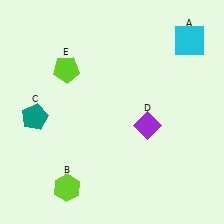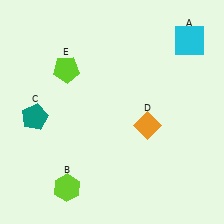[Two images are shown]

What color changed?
The diamond (D) changed from purple in Image 1 to orange in Image 2.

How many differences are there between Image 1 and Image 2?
There is 1 difference between the two images.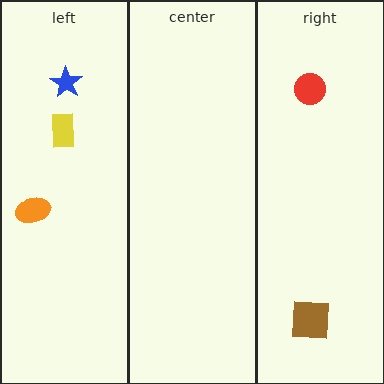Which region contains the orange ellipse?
The left region.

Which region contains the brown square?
The right region.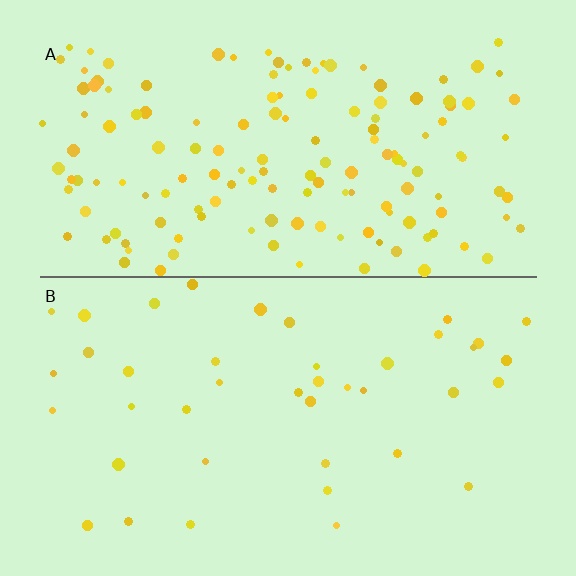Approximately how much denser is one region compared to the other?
Approximately 3.6× — region A over region B.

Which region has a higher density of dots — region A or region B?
A (the top).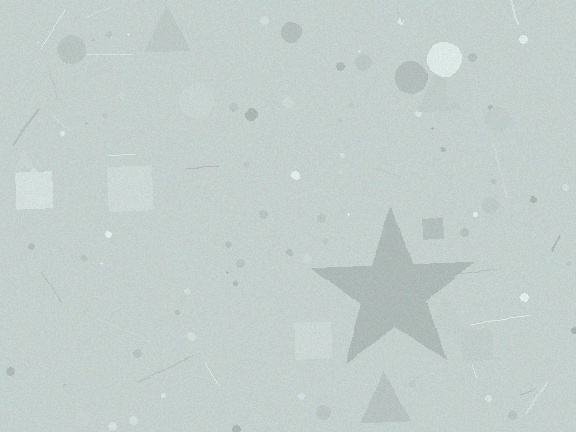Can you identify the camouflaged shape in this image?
The camouflaged shape is a star.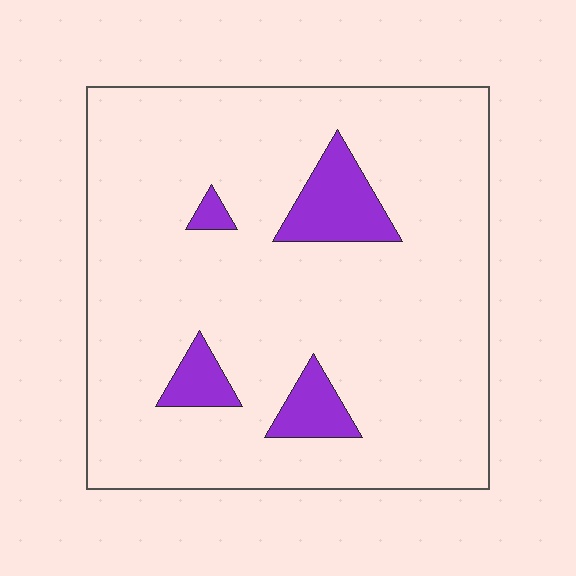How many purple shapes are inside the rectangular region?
4.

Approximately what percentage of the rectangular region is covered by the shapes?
Approximately 10%.